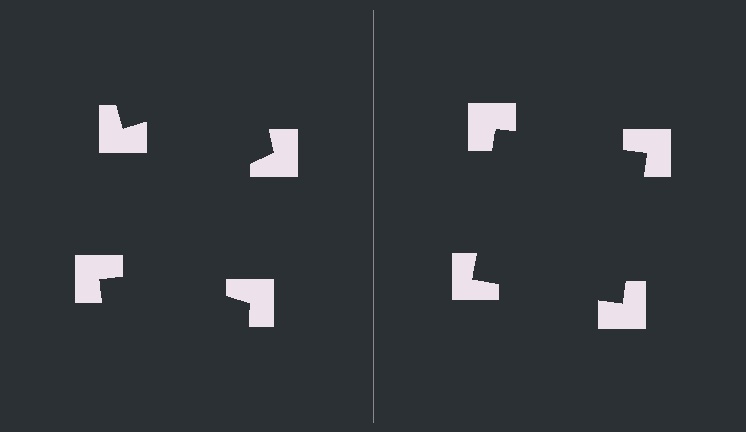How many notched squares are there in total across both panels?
8 — 4 on each side.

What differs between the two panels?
The notched squares are positioned identically on both sides; only the wedge orientations differ. On the right they align to a square; on the left they are misaligned.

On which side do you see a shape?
An illusory square appears on the right side. On the left side the wedge cuts are rotated, so no coherent shape forms.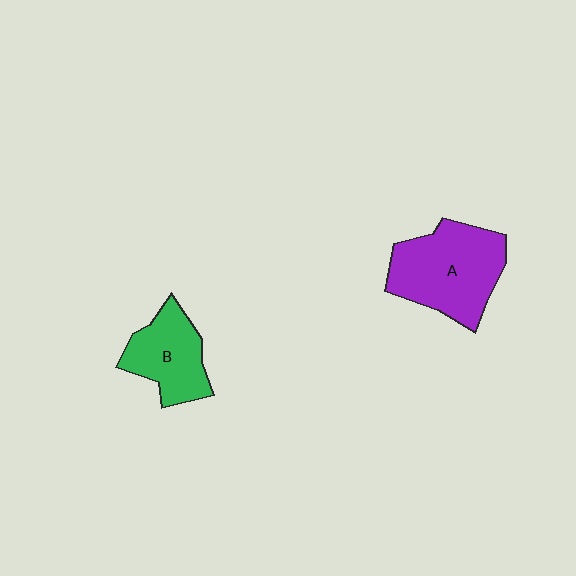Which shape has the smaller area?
Shape B (green).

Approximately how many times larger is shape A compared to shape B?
Approximately 1.5 times.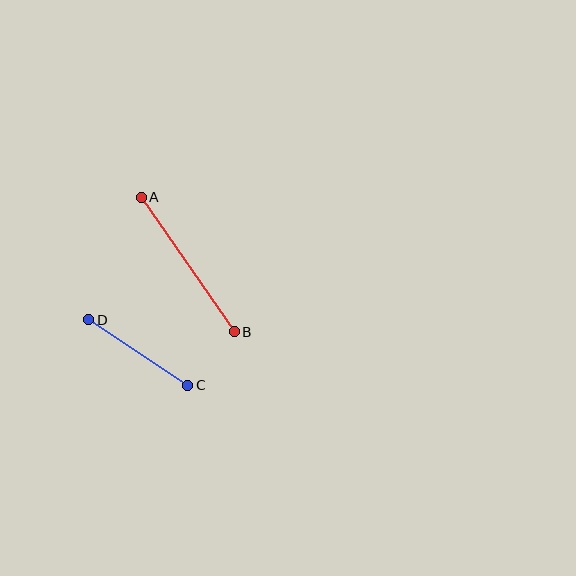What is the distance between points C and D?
The distance is approximately 119 pixels.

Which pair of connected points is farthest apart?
Points A and B are farthest apart.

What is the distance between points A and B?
The distance is approximately 164 pixels.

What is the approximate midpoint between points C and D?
The midpoint is at approximately (138, 352) pixels.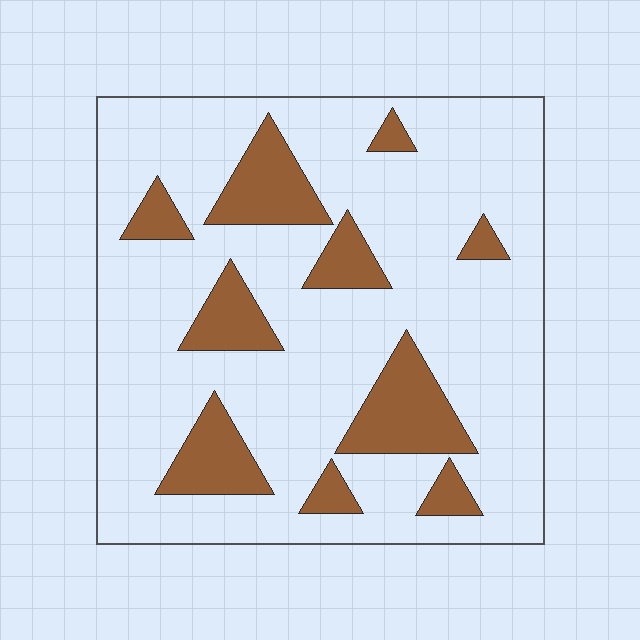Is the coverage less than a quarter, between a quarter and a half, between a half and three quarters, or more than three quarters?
Less than a quarter.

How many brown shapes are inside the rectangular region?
10.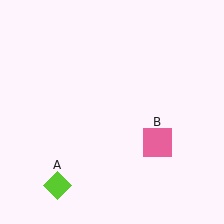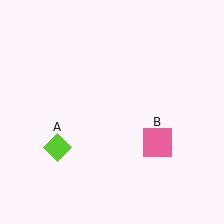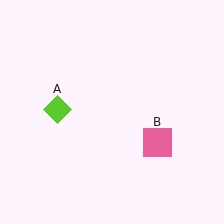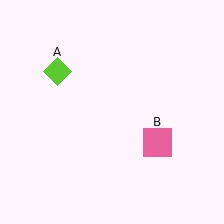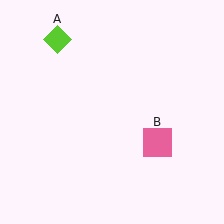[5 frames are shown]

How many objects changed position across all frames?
1 object changed position: lime diamond (object A).